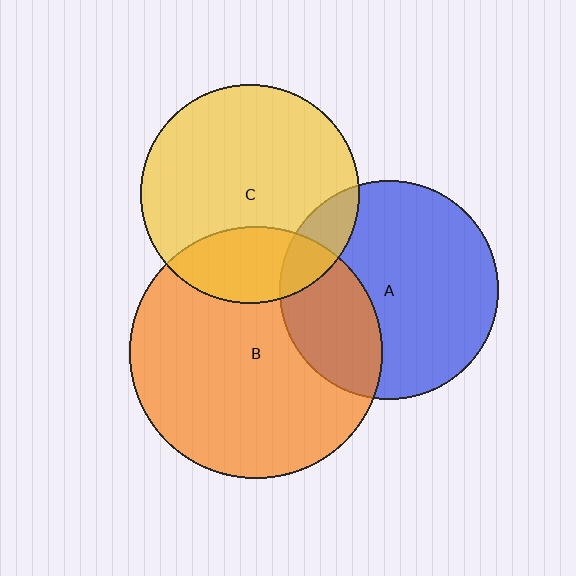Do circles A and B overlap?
Yes.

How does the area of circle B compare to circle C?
Approximately 1.3 times.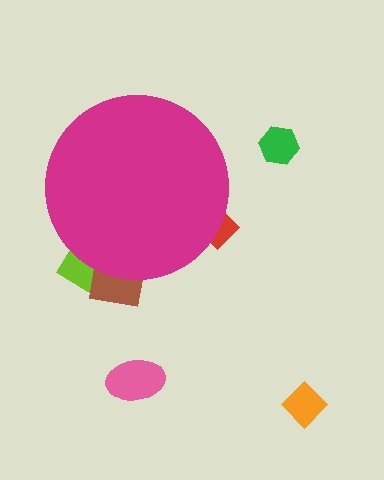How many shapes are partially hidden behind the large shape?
3 shapes are partially hidden.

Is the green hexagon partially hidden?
No, the green hexagon is fully visible.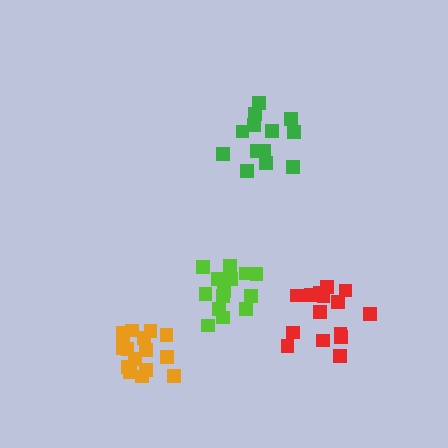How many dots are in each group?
Group 1: 14 dots, Group 2: 13 dots, Group 3: 15 dots, Group 4: 16 dots (58 total).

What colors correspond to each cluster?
The clusters are colored: lime, green, red, orange.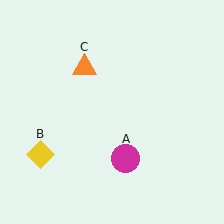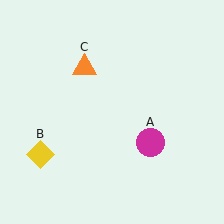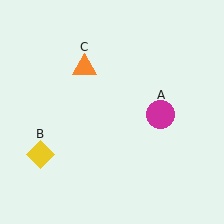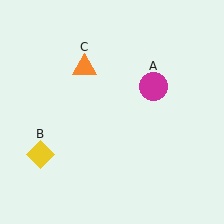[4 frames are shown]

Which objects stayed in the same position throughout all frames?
Yellow diamond (object B) and orange triangle (object C) remained stationary.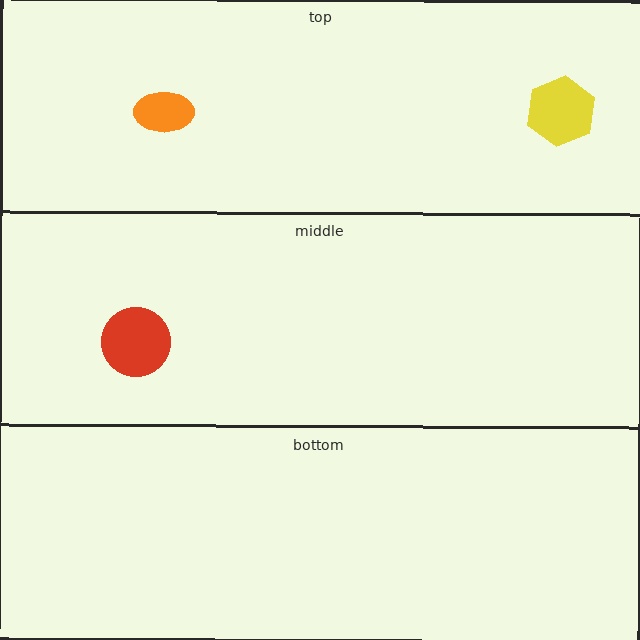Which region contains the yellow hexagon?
The top region.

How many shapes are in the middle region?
1.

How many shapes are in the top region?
2.